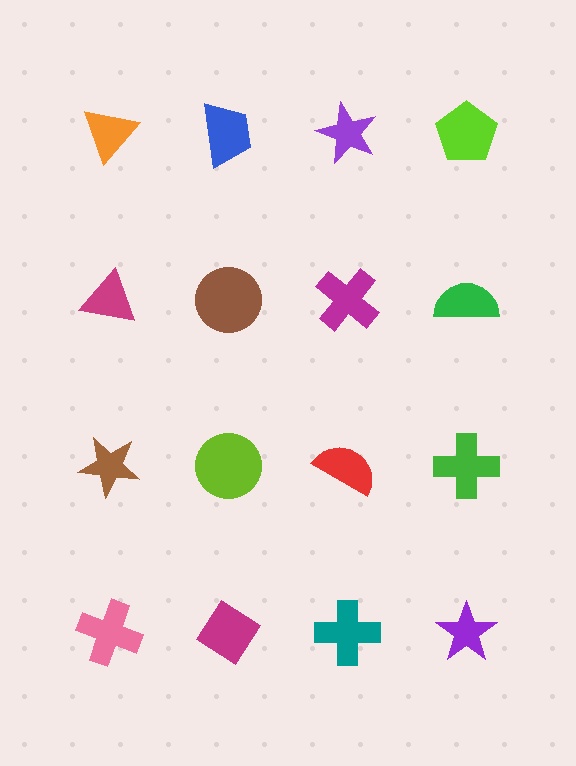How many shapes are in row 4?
4 shapes.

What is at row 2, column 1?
A magenta triangle.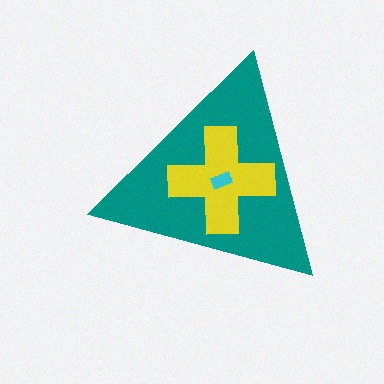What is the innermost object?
The cyan rectangle.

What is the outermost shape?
The teal triangle.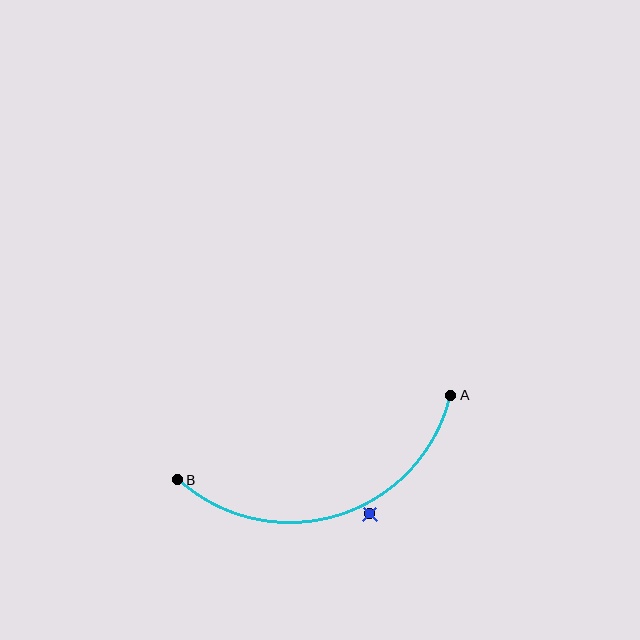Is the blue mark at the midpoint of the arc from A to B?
No — the blue mark does not lie on the arc at all. It sits slightly outside the curve.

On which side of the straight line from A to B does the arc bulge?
The arc bulges below the straight line connecting A and B.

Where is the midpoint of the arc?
The arc midpoint is the point on the curve farthest from the straight line joining A and B. It sits below that line.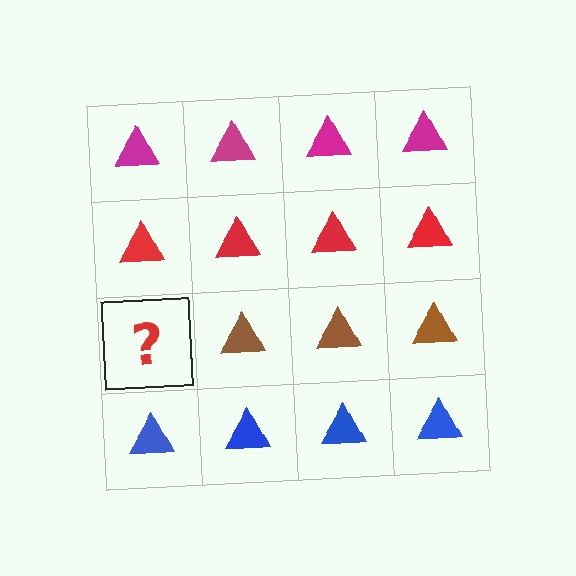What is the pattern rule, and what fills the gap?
The rule is that each row has a consistent color. The gap should be filled with a brown triangle.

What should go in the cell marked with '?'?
The missing cell should contain a brown triangle.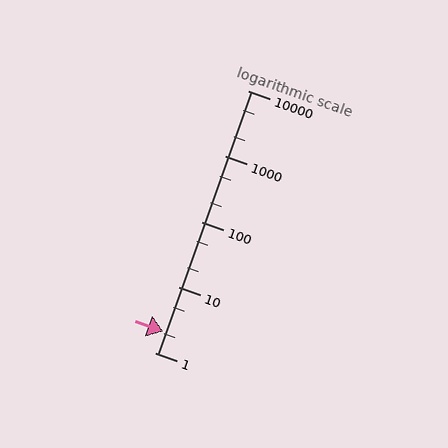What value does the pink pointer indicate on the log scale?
The pointer indicates approximately 2.1.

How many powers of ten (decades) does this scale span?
The scale spans 4 decades, from 1 to 10000.